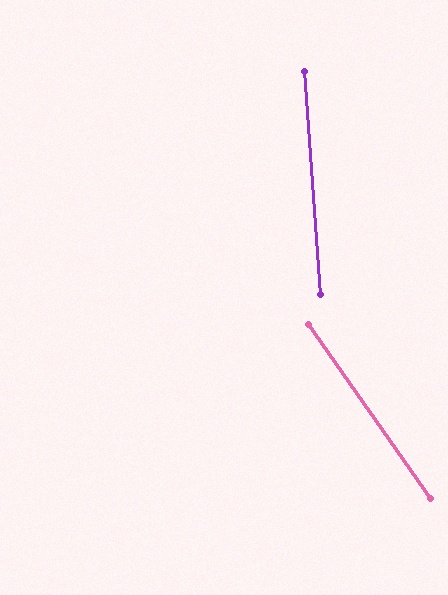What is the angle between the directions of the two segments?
Approximately 31 degrees.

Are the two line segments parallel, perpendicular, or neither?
Neither parallel nor perpendicular — they differ by about 31°.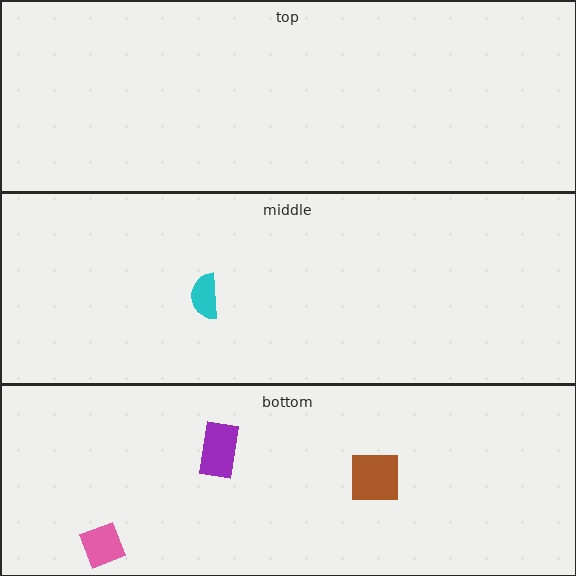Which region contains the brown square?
The bottom region.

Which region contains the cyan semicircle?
The middle region.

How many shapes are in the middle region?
1.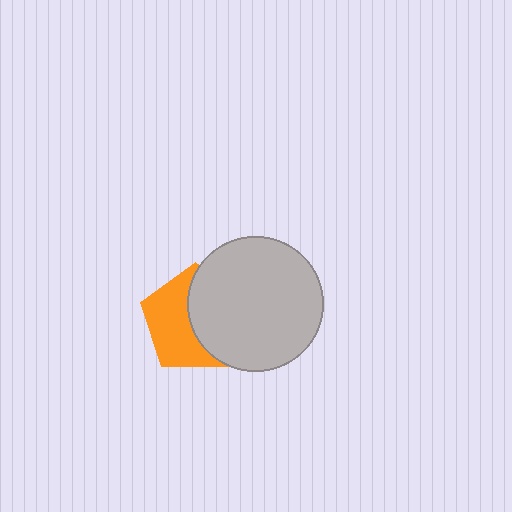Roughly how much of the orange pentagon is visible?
About half of it is visible (roughly 51%).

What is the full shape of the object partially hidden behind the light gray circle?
The partially hidden object is an orange pentagon.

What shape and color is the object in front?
The object in front is a light gray circle.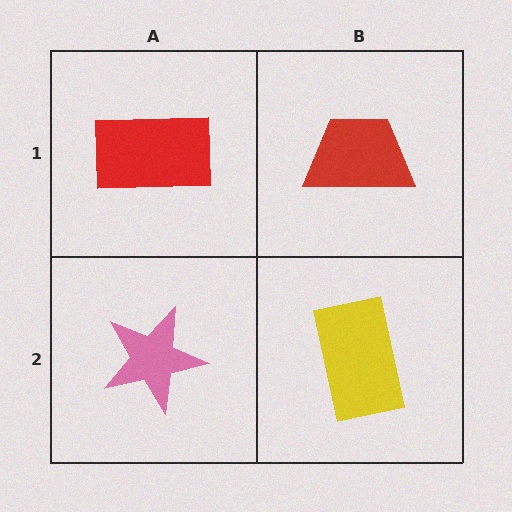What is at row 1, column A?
A red rectangle.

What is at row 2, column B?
A yellow rectangle.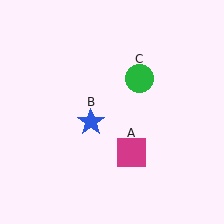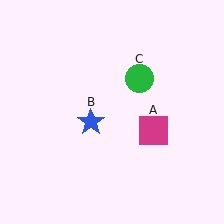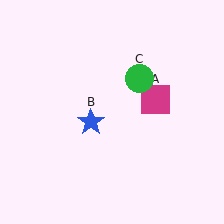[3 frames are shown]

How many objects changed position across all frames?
1 object changed position: magenta square (object A).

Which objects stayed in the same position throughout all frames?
Blue star (object B) and green circle (object C) remained stationary.